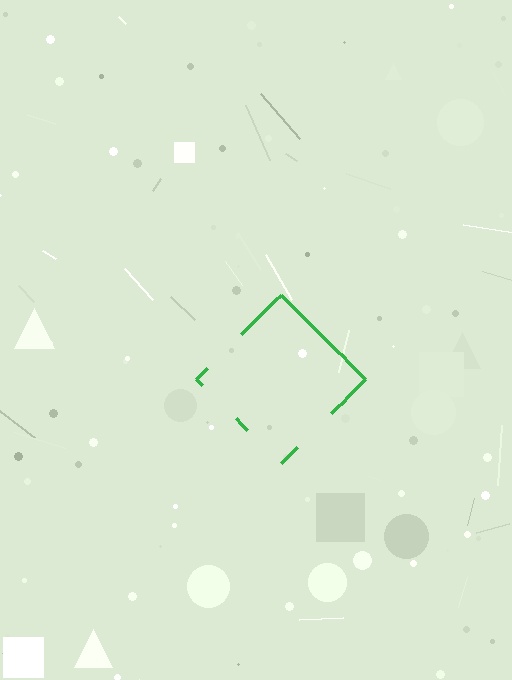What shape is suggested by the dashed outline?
The dashed outline suggests a diamond.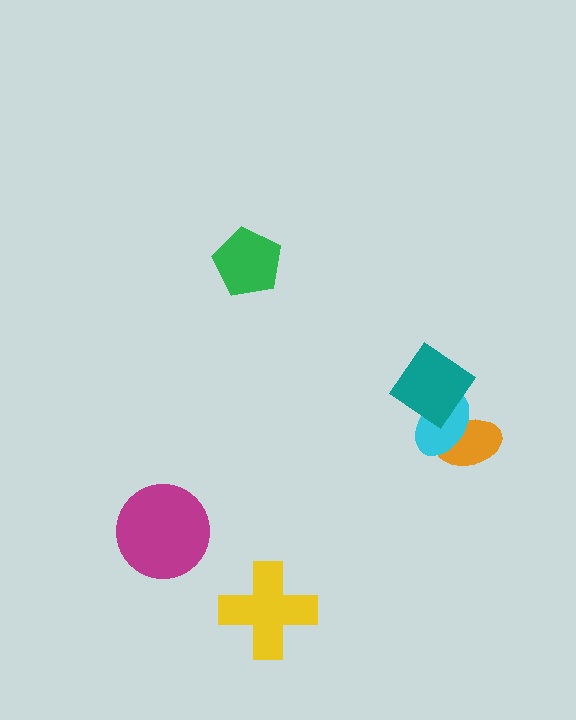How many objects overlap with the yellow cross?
0 objects overlap with the yellow cross.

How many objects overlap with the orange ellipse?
2 objects overlap with the orange ellipse.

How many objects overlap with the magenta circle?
0 objects overlap with the magenta circle.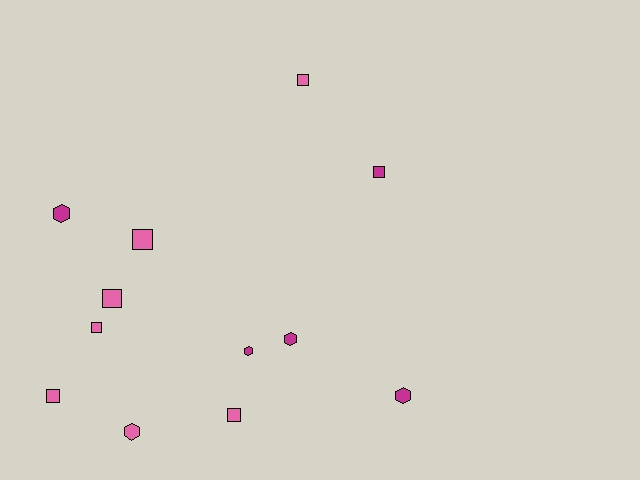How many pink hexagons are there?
There is 1 pink hexagon.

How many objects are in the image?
There are 12 objects.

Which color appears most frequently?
Pink, with 7 objects.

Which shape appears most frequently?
Square, with 7 objects.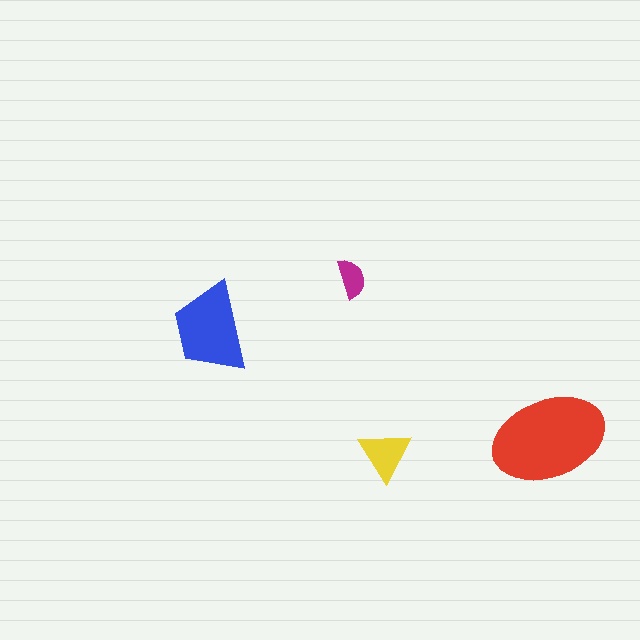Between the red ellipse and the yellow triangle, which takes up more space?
The red ellipse.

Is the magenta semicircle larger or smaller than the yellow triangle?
Smaller.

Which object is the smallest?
The magenta semicircle.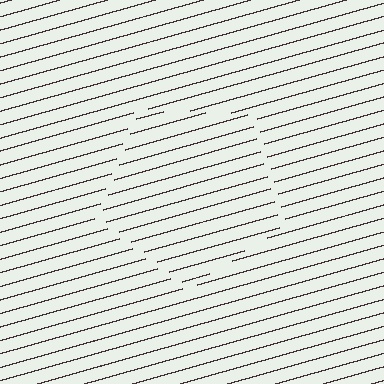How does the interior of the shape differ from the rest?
The interior of the shape contains the same grating, shifted by half a period — the contour is defined by the phase discontinuity where line-ends from the inner and outer gratings abut.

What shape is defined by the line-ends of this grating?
An illusory pentagon. The interior of the shape contains the same grating, shifted by half a period — the contour is defined by the phase discontinuity where line-ends from the inner and outer gratings abut.